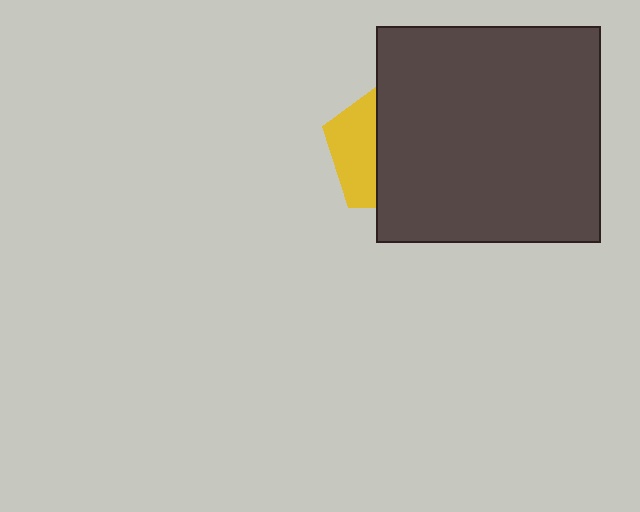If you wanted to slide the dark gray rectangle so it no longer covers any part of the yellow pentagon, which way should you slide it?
Slide it right — that is the most direct way to separate the two shapes.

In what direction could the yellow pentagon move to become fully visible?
The yellow pentagon could move left. That would shift it out from behind the dark gray rectangle entirely.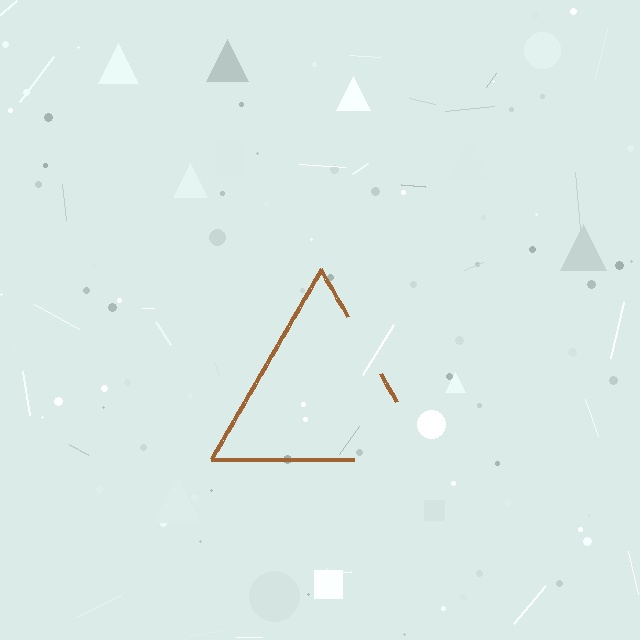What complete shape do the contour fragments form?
The contour fragments form a triangle.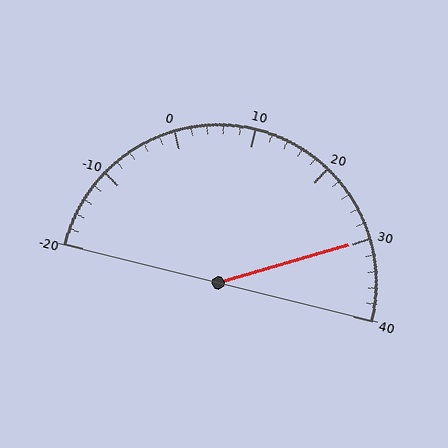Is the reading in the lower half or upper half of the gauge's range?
The reading is in the upper half of the range (-20 to 40).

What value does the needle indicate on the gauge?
The needle indicates approximately 30.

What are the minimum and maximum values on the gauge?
The gauge ranges from -20 to 40.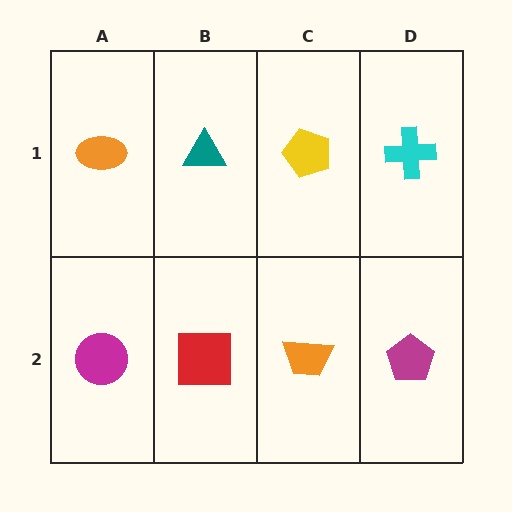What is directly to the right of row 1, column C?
A cyan cross.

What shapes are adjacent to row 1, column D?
A magenta pentagon (row 2, column D), a yellow pentagon (row 1, column C).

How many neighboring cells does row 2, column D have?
2.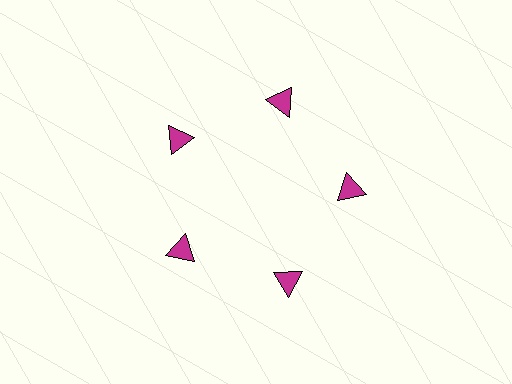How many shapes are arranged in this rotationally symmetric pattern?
There are 5 shapes, arranged in 5 groups of 1.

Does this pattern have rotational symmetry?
Yes, this pattern has 5-fold rotational symmetry. It looks the same after rotating 72 degrees around the center.